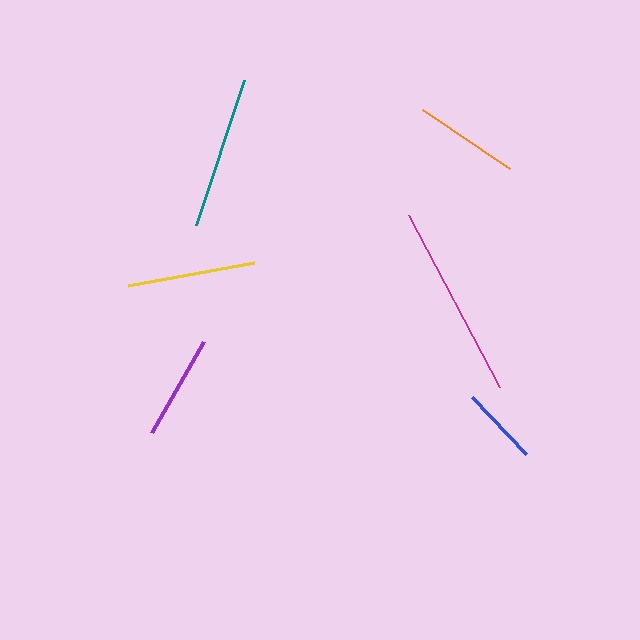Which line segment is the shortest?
The blue line is the shortest at approximately 78 pixels.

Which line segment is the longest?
The magenta line is the longest at approximately 195 pixels.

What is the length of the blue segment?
The blue segment is approximately 78 pixels long.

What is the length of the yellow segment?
The yellow segment is approximately 128 pixels long.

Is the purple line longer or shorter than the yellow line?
The yellow line is longer than the purple line.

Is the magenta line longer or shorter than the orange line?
The magenta line is longer than the orange line.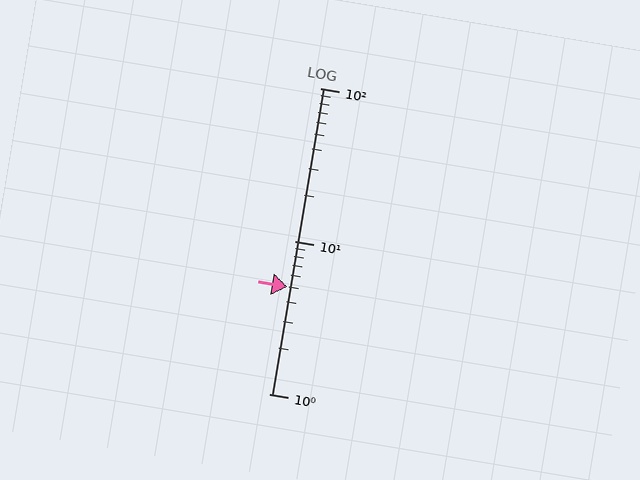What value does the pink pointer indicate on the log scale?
The pointer indicates approximately 5.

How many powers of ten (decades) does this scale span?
The scale spans 2 decades, from 1 to 100.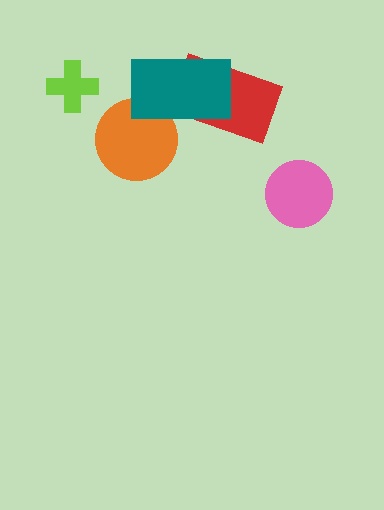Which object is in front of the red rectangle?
The teal rectangle is in front of the red rectangle.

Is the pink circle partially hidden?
No, no other shape covers it.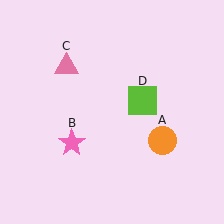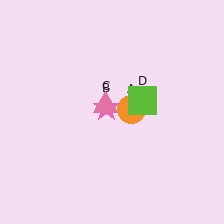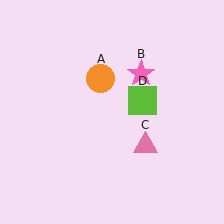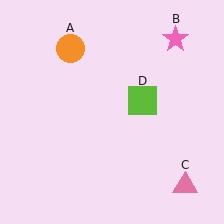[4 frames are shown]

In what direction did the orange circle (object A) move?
The orange circle (object A) moved up and to the left.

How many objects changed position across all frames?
3 objects changed position: orange circle (object A), pink star (object B), pink triangle (object C).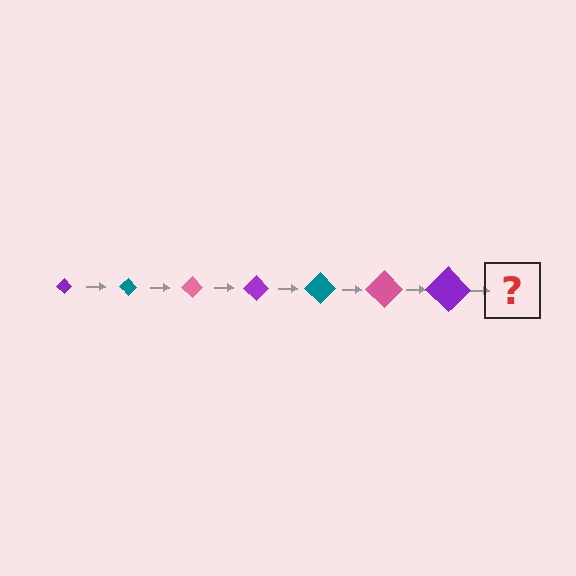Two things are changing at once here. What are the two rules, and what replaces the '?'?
The two rules are that the diamond grows larger each step and the color cycles through purple, teal, and pink. The '?' should be a teal diamond, larger than the previous one.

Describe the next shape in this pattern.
It should be a teal diamond, larger than the previous one.